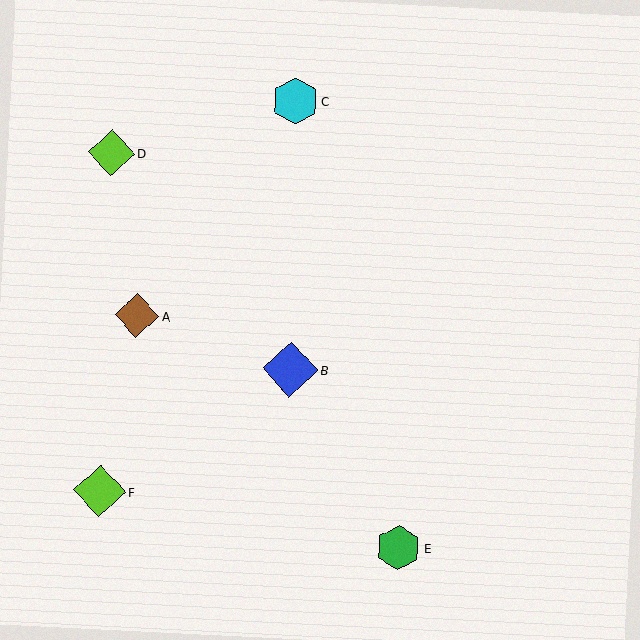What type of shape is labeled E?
Shape E is a green hexagon.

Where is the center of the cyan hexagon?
The center of the cyan hexagon is at (295, 101).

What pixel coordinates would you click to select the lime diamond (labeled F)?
Click at (100, 491) to select the lime diamond F.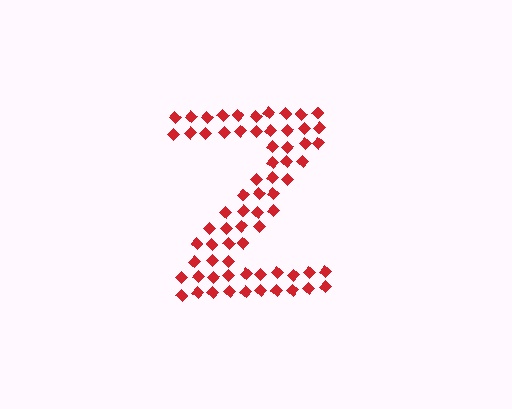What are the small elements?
The small elements are diamonds.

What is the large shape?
The large shape is the letter Z.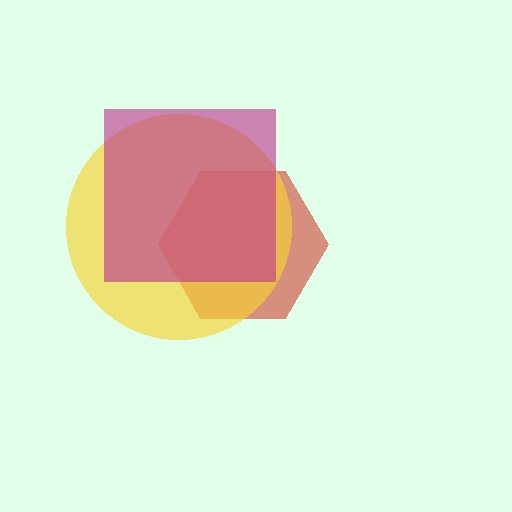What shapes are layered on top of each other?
The layered shapes are: a red hexagon, a yellow circle, a magenta square.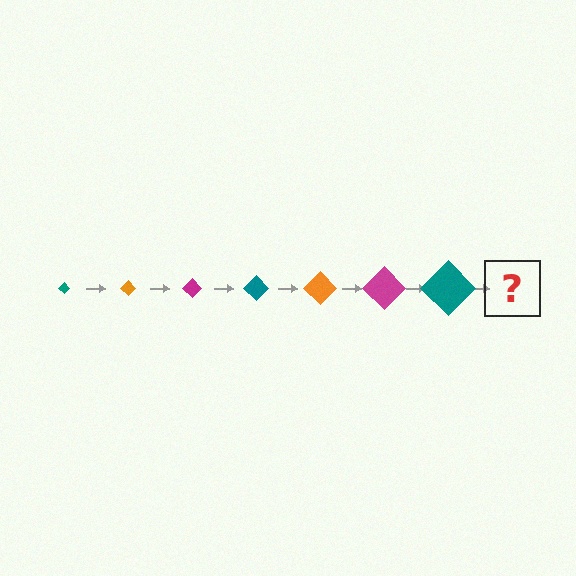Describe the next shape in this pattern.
It should be an orange diamond, larger than the previous one.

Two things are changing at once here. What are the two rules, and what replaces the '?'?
The two rules are that the diamond grows larger each step and the color cycles through teal, orange, and magenta. The '?' should be an orange diamond, larger than the previous one.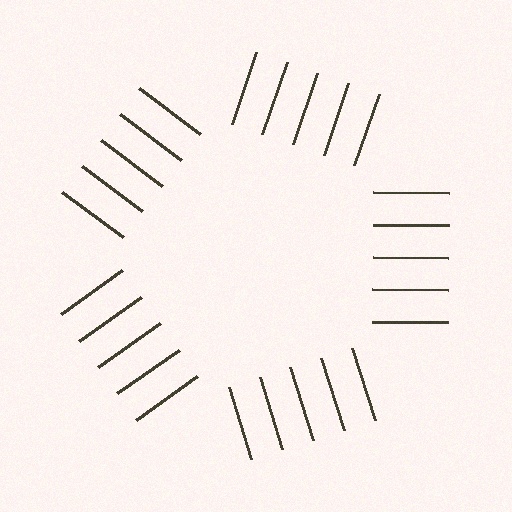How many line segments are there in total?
25 — 5 along each of the 5 edges.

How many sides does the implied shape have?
5 sides — the line-ends trace a pentagon.